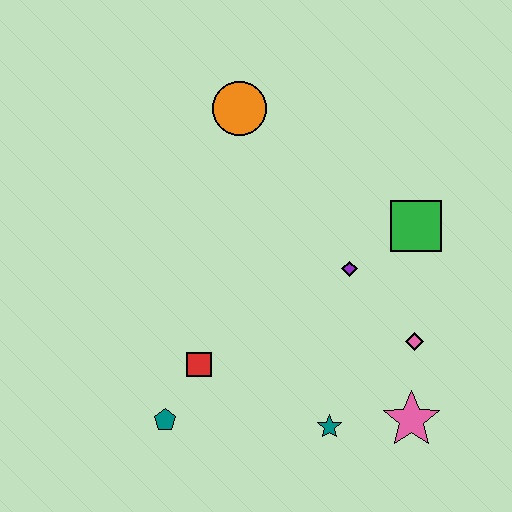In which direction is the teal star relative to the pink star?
The teal star is to the left of the pink star.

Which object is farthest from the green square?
The teal pentagon is farthest from the green square.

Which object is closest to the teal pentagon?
The red square is closest to the teal pentagon.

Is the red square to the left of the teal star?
Yes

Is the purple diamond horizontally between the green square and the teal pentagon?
Yes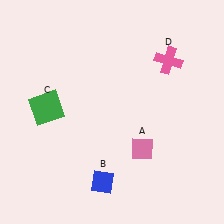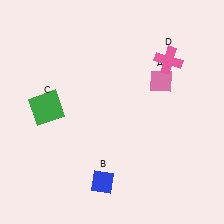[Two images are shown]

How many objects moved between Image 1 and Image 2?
1 object moved between the two images.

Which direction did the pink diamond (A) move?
The pink diamond (A) moved up.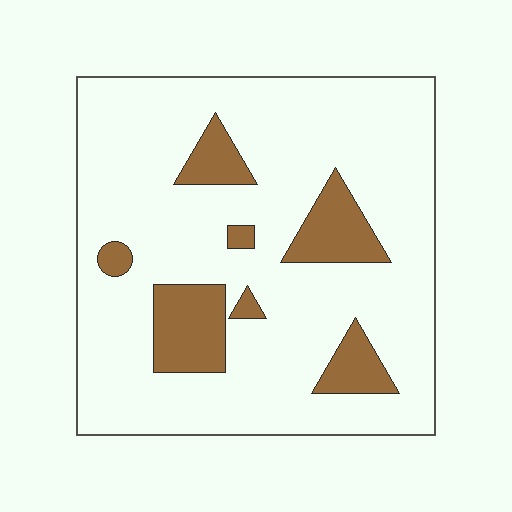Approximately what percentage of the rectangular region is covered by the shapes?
Approximately 15%.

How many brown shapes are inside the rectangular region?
7.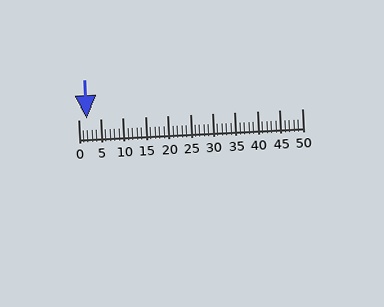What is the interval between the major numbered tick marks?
The major tick marks are spaced 5 units apart.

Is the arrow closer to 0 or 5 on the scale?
The arrow is closer to 0.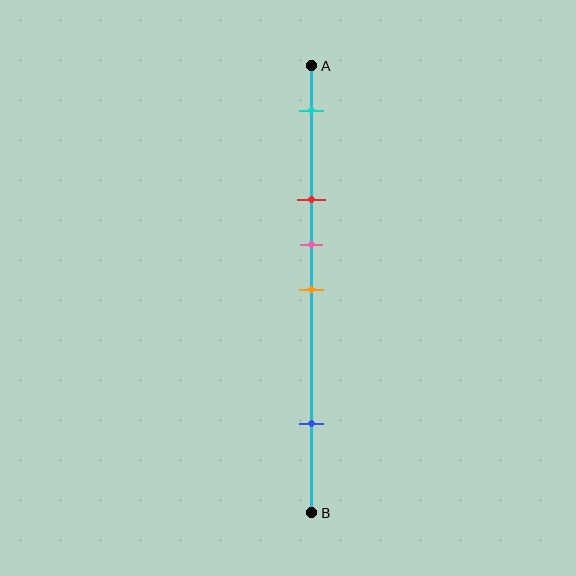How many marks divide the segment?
There are 5 marks dividing the segment.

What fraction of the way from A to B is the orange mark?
The orange mark is approximately 50% (0.5) of the way from A to B.